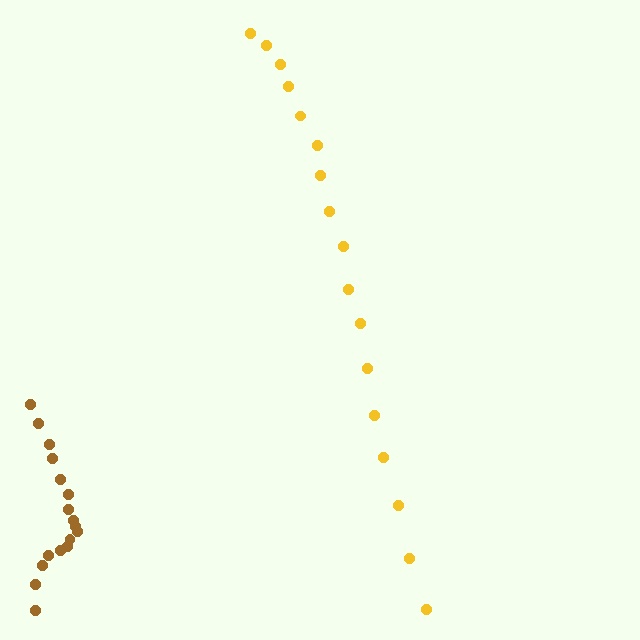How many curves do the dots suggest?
There are 2 distinct paths.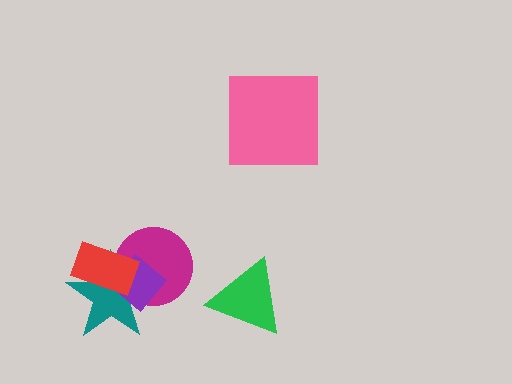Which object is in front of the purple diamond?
The red rectangle is in front of the purple diamond.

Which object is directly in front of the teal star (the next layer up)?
The purple diamond is directly in front of the teal star.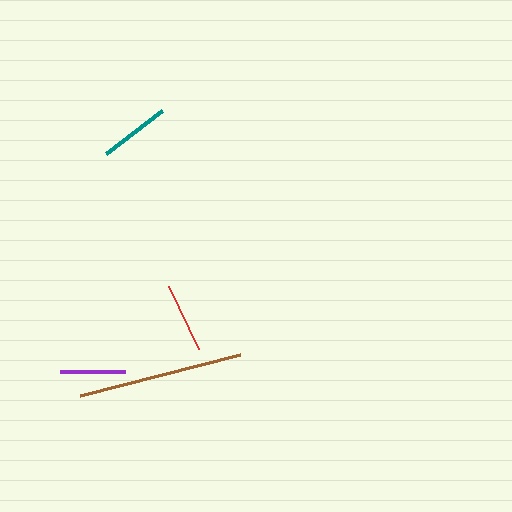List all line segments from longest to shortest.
From longest to shortest: brown, teal, red, purple.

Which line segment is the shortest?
The purple line is the shortest at approximately 65 pixels.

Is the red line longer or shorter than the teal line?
The teal line is longer than the red line.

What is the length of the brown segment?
The brown segment is approximately 164 pixels long.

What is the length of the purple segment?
The purple segment is approximately 65 pixels long.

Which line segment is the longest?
The brown line is the longest at approximately 164 pixels.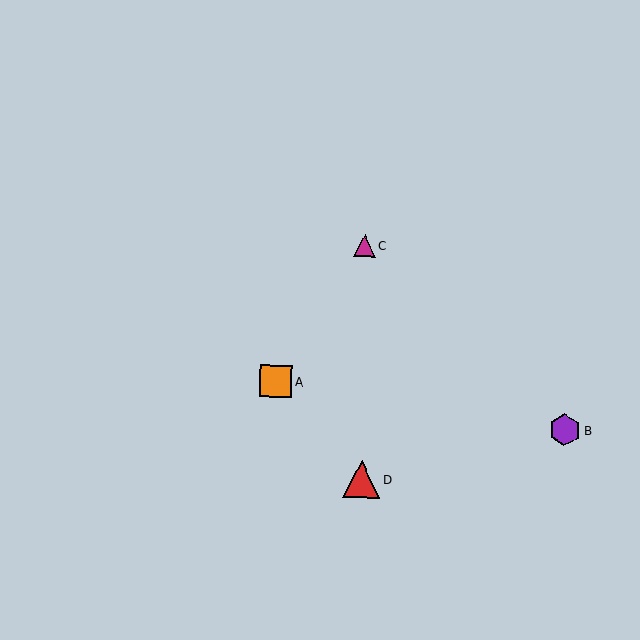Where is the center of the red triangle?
The center of the red triangle is at (361, 480).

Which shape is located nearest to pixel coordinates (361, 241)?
The magenta triangle (labeled C) at (364, 245) is nearest to that location.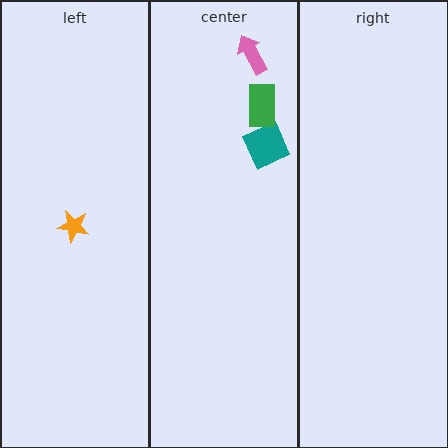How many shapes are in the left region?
1.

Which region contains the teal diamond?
The center region.